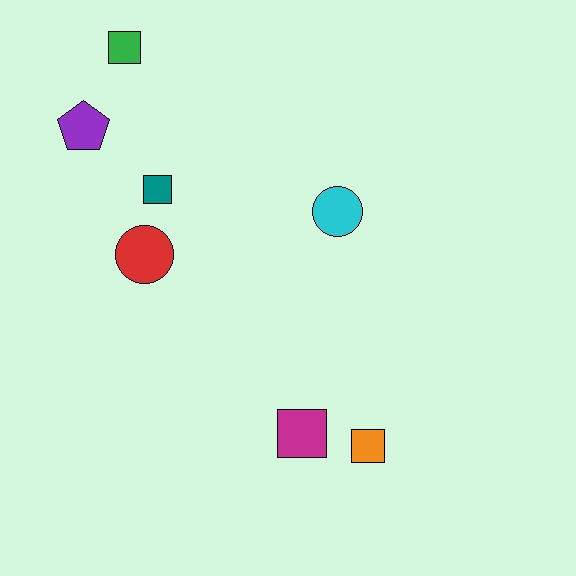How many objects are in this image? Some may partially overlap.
There are 7 objects.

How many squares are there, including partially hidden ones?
There are 4 squares.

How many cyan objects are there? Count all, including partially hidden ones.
There is 1 cyan object.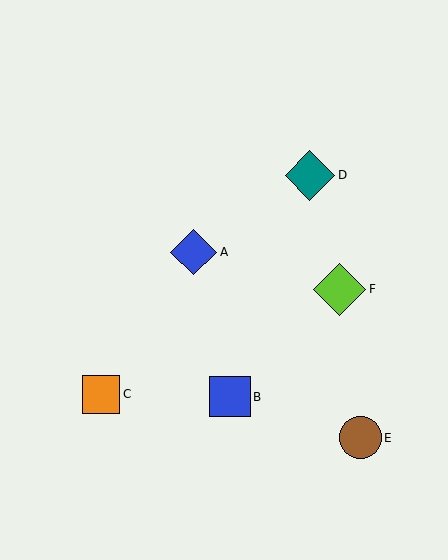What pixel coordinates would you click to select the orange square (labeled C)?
Click at (101, 394) to select the orange square C.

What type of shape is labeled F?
Shape F is a lime diamond.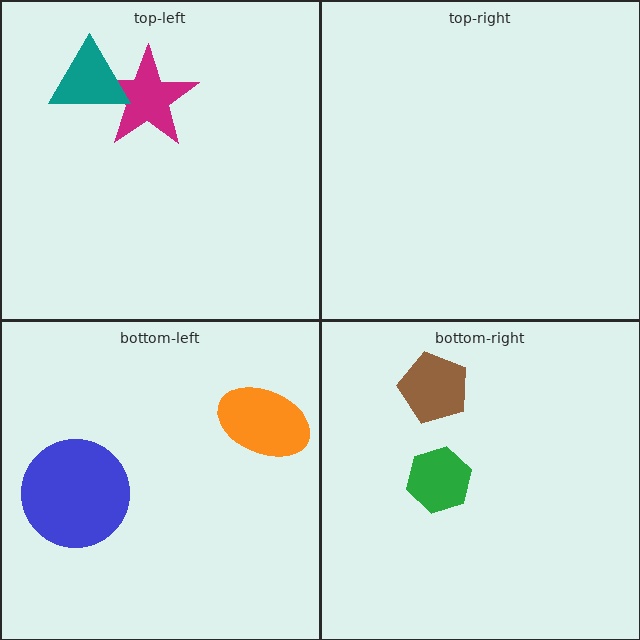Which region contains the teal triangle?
The top-left region.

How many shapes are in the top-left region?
2.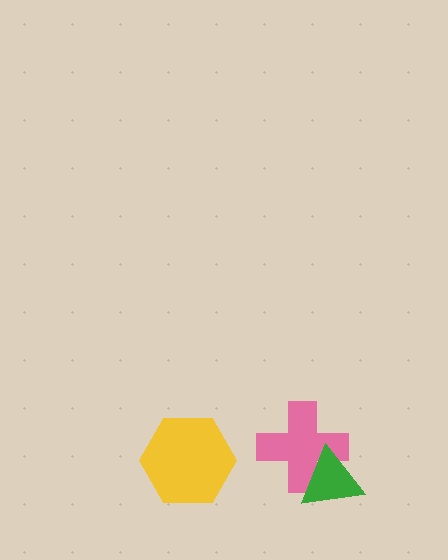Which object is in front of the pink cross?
The green triangle is in front of the pink cross.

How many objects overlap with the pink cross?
1 object overlaps with the pink cross.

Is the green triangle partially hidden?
No, no other shape covers it.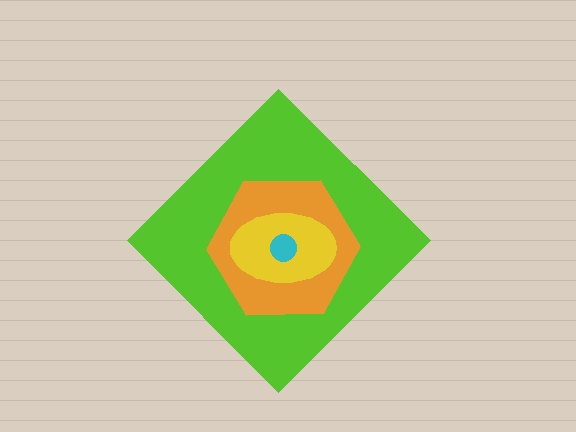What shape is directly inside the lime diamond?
The orange hexagon.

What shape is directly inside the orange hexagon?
The yellow ellipse.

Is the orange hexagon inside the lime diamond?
Yes.